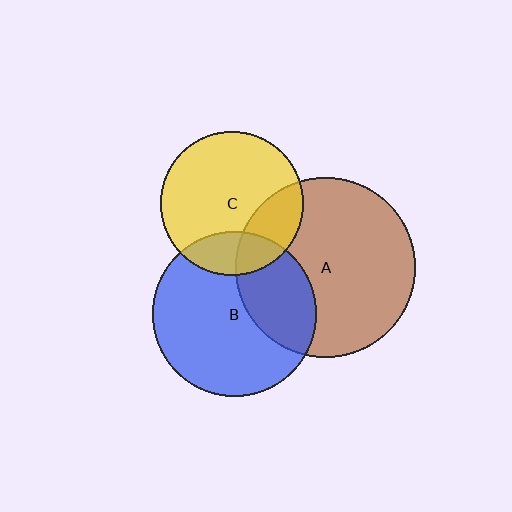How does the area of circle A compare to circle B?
Approximately 1.2 times.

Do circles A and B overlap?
Yes.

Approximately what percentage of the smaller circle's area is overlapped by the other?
Approximately 30%.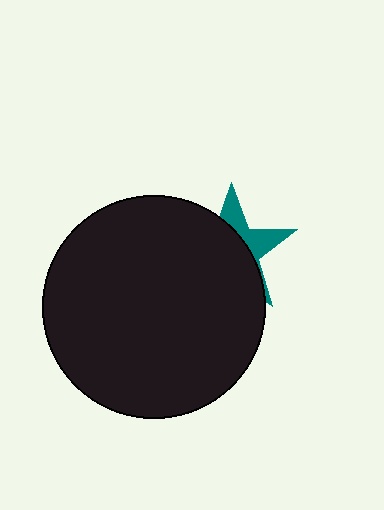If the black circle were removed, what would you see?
You would see the complete teal star.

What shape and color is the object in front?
The object in front is a black circle.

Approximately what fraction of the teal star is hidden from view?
Roughly 68% of the teal star is hidden behind the black circle.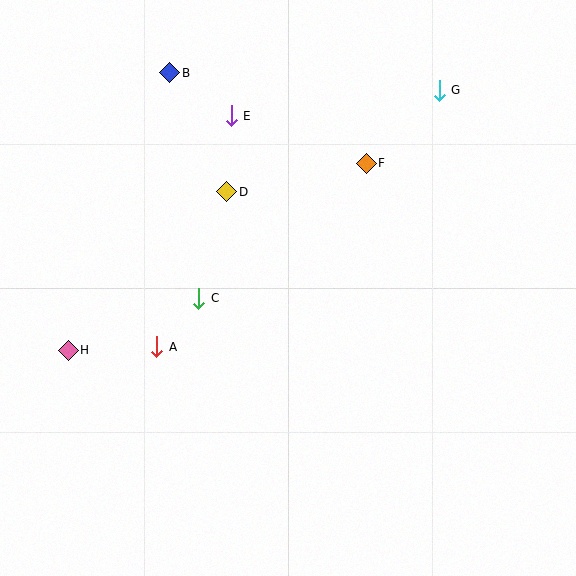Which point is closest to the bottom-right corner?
Point F is closest to the bottom-right corner.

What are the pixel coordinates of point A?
Point A is at (157, 347).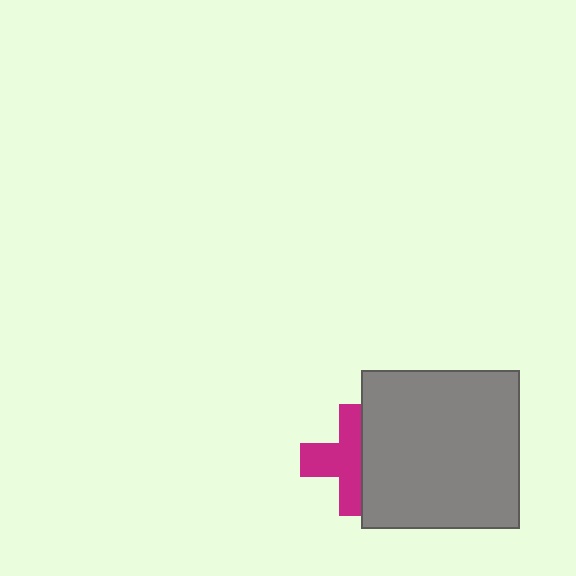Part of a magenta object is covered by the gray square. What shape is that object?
It is a cross.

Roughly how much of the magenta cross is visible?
About half of it is visible (roughly 59%).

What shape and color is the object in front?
The object in front is a gray square.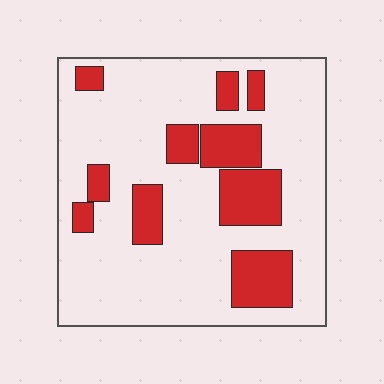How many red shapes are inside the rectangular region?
10.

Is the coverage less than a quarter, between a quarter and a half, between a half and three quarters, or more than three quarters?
Less than a quarter.